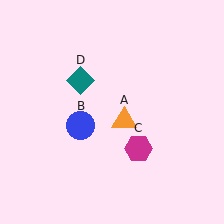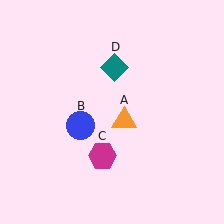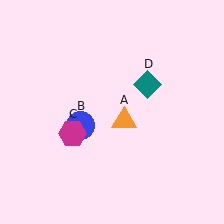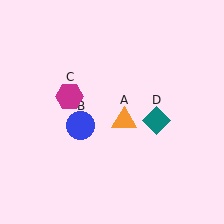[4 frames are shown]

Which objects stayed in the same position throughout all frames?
Orange triangle (object A) and blue circle (object B) remained stationary.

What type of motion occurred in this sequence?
The magenta hexagon (object C), teal diamond (object D) rotated clockwise around the center of the scene.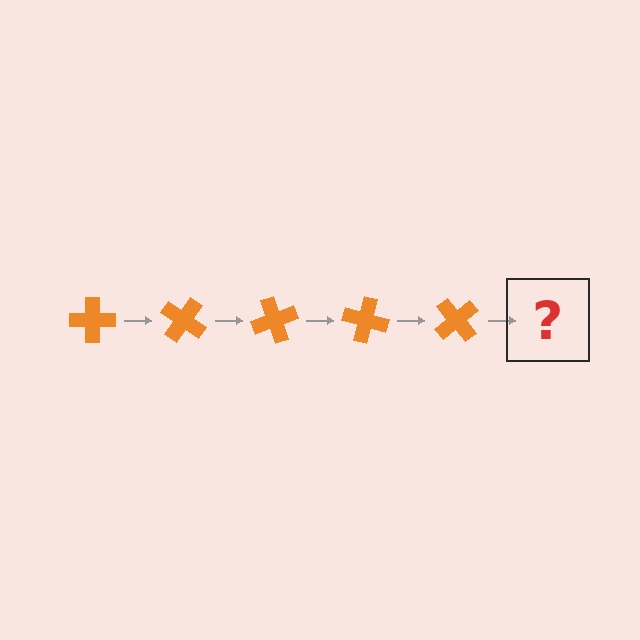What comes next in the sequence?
The next element should be an orange cross rotated 175 degrees.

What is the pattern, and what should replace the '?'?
The pattern is that the cross rotates 35 degrees each step. The '?' should be an orange cross rotated 175 degrees.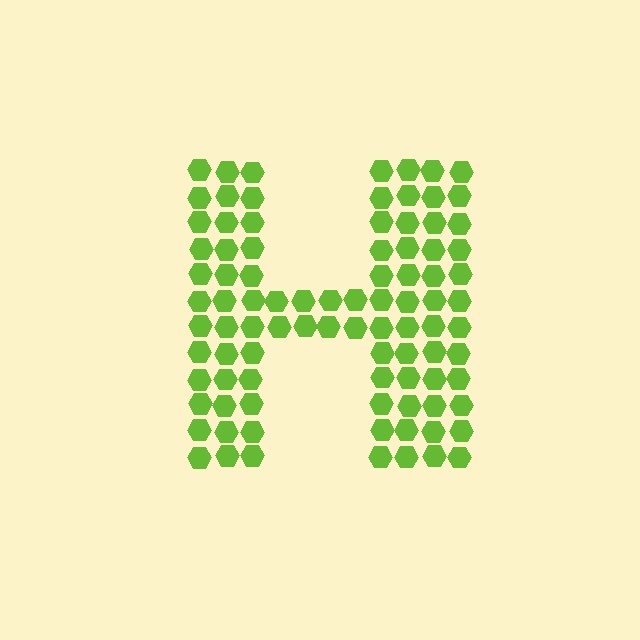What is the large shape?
The large shape is the letter H.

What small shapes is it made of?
It is made of small hexagons.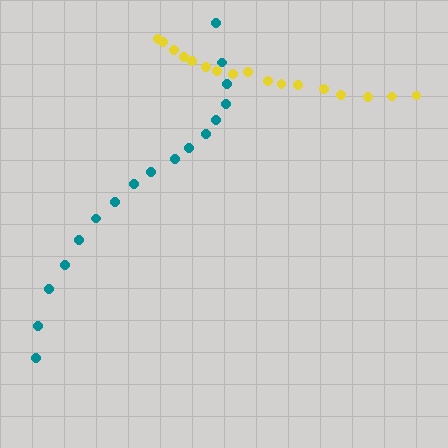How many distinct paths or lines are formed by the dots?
There are 2 distinct paths.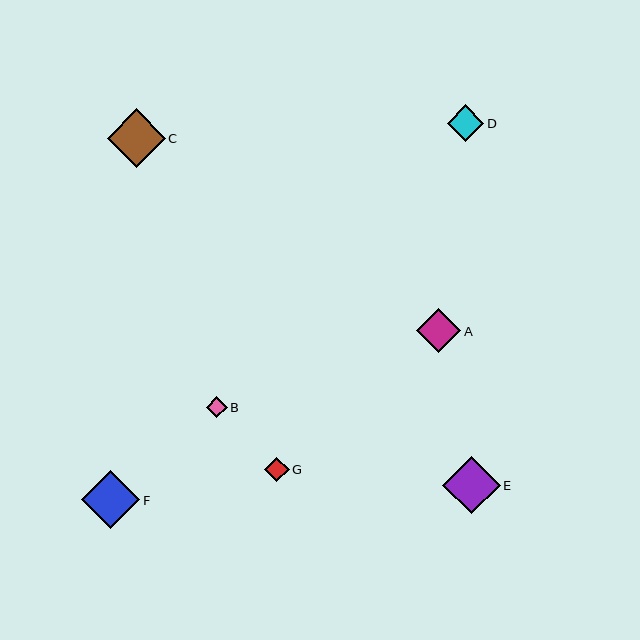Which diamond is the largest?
Diamond F is the largest with a size of approximately 58 pixels.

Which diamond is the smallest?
Diamond B is the smallest with a size of approximately 21 pixels.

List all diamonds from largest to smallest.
From largest to smallest: F, C, E, A, D, G, B.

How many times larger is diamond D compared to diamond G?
Diamond D is approximately 1.5 times the size of diamond G.